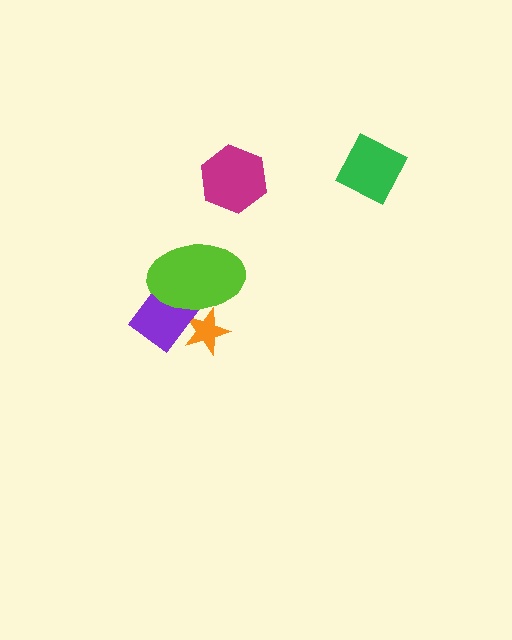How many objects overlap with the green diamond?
0 objects overlap with the green diamond.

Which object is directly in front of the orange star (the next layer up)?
The purple rectangle is directly in front of the orange star.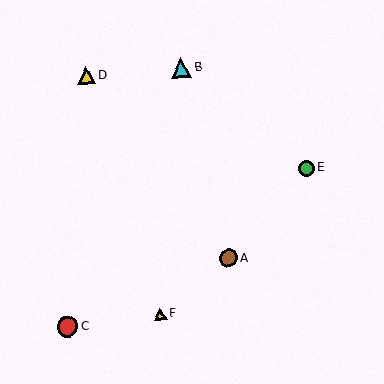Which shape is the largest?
The red circle (labeled C) is the largest.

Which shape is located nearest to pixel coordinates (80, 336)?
The red circle (labeled C) at (67, 326) is nearest to that location.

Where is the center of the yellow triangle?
The center of the yellow triangle is at (160, 314).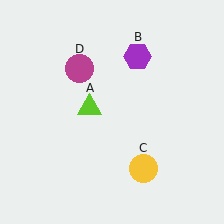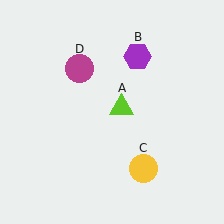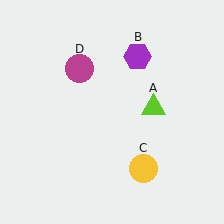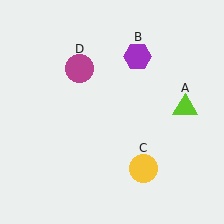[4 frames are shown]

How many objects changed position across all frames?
1 object changed position: lime triangle (object A).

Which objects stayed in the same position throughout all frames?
Purple hexagon (object B) and yellow circle (object C) and magenta circle (object D) remained stationary.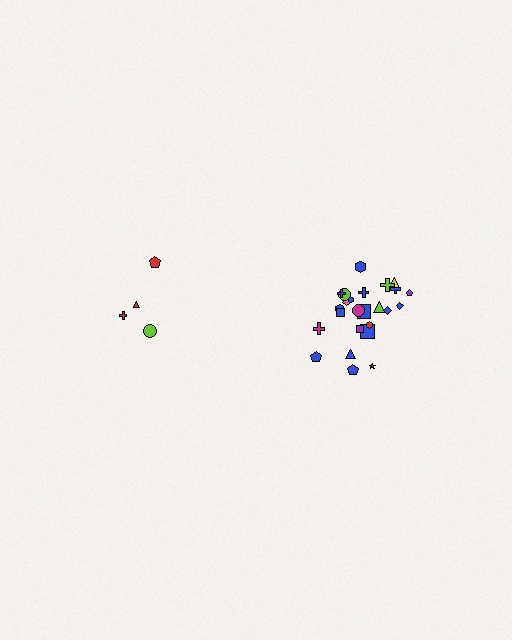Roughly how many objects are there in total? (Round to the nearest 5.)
Roughly 30 objects in total.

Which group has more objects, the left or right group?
The right group.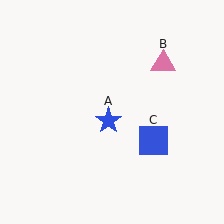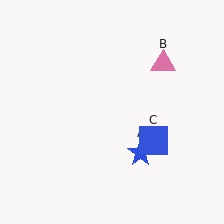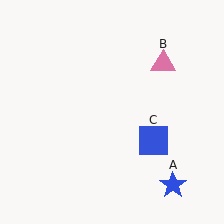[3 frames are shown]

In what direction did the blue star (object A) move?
The blue star (object A) moved down and to the right.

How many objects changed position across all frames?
1 object changed position: blue star (object A).